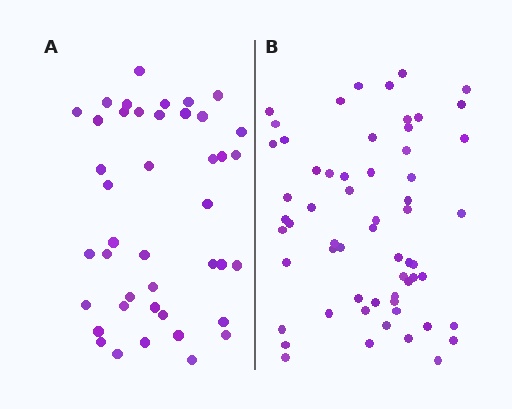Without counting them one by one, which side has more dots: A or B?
Region B (the right region) has more dots.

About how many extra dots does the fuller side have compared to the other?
Region B has approximately 20 more dots than region A.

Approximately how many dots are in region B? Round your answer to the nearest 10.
About 60 dots.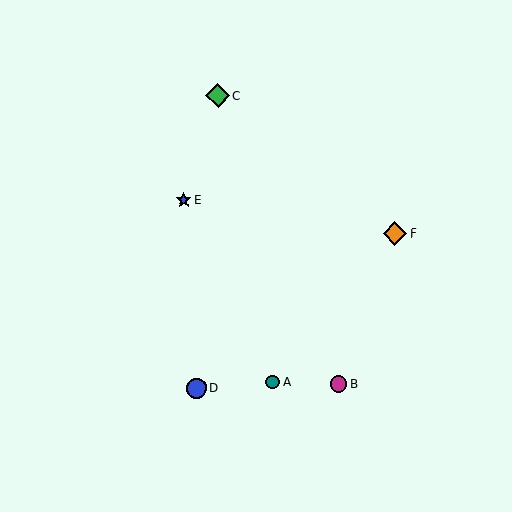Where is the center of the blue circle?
The center of the blue circle is at (197, 388).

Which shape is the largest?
The orange diamond (labeled F) is the largest.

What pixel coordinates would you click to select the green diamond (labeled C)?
Click at (218, 96) to select the green diamond C.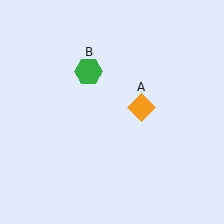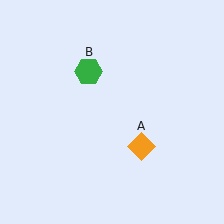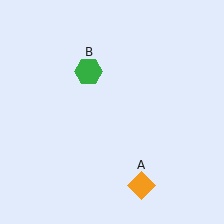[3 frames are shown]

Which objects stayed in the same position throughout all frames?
Green hexagon (object B) remained stationary.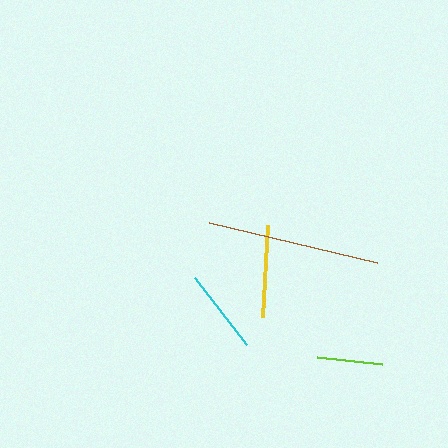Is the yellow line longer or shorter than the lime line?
The yellow line is longer than the lime line.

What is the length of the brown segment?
The brown segment is approximately 172 pixels long.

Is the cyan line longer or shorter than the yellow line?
The yellow line is longer than the cyan line.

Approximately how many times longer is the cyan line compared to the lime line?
The cyan line is approximately 1.3 times the length of the lime line.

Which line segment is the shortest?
The lime line is the shortest at approximately 66 pixels.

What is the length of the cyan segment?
The cyan segment is approximately 85 pixels long.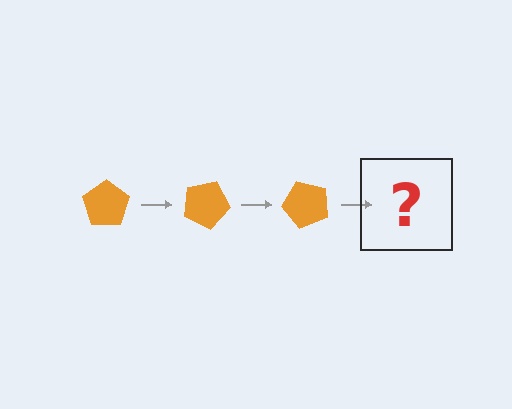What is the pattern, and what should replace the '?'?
The pattern is that the pentagon rotates 25 degrees each step. The '?' should be an orange pentagon rotated 75 degrees.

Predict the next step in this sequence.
The next step is an orange pentagon rotated 75 degrees.